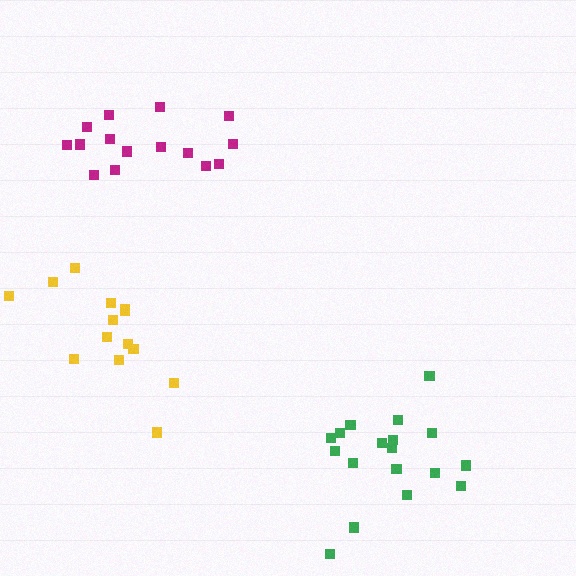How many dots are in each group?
Group 1: 18 dots, Group 2: 14 dots, Group 3: 15 dots (47 total).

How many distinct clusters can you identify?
There are 3 distinct clusters.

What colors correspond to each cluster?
The clusters are colored: green, yellow, magenta.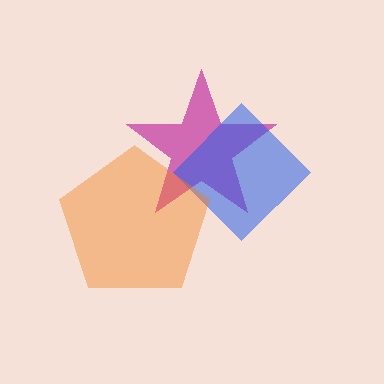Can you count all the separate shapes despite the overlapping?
Yes, there are 3 separate shapes.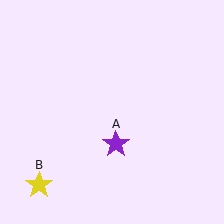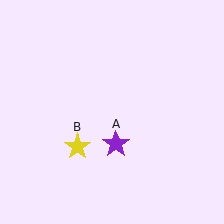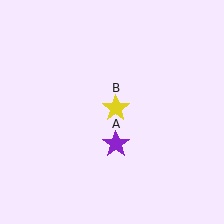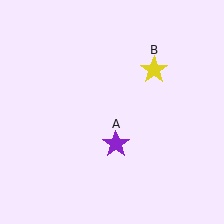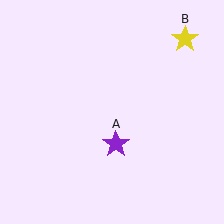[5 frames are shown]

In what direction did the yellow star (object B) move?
The yellow star (object B) moved up and to the right.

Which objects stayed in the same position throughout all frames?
Purple star (object A) remained stationary.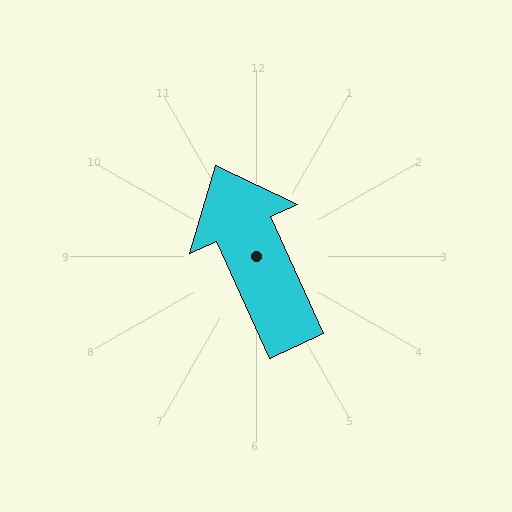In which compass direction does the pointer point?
Northwest.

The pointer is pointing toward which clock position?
Roughly 11 o'clock.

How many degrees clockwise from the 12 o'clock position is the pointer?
Approximately 336 degrees.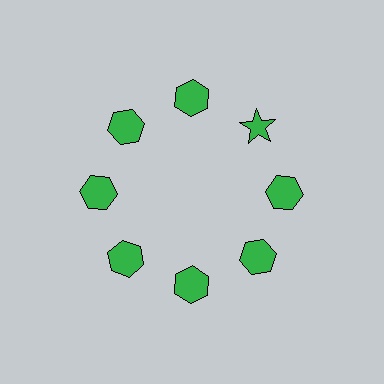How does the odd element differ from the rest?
It has a different shape: star instead of hexagon.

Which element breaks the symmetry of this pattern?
The green star at roughly the 2 o'clock position breaks the symmetry. All other shapes are green hexagons.